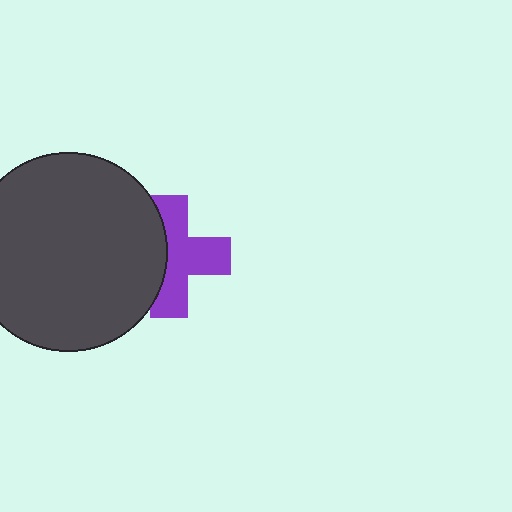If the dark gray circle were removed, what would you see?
You would see the complete purple cross.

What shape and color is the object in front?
The object in front is a dark gray circle.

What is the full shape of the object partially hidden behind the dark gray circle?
The partially hidden object is a purple cross.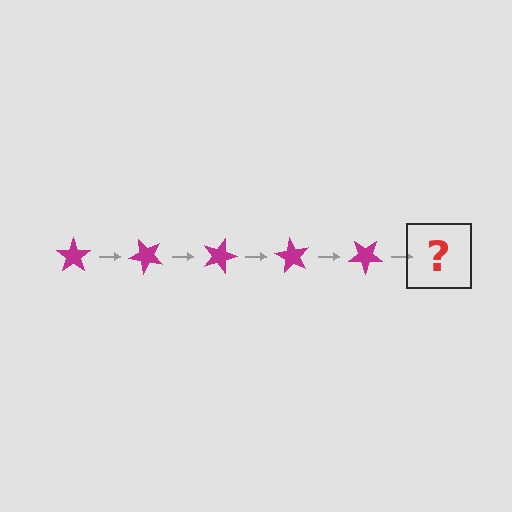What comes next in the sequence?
The next element should be a magenta star rotated 225 degrees.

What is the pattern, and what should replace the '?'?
The pattern is that the star rotates 45 degrees each step. The '?' should be a magenta star rotated 225 degrees.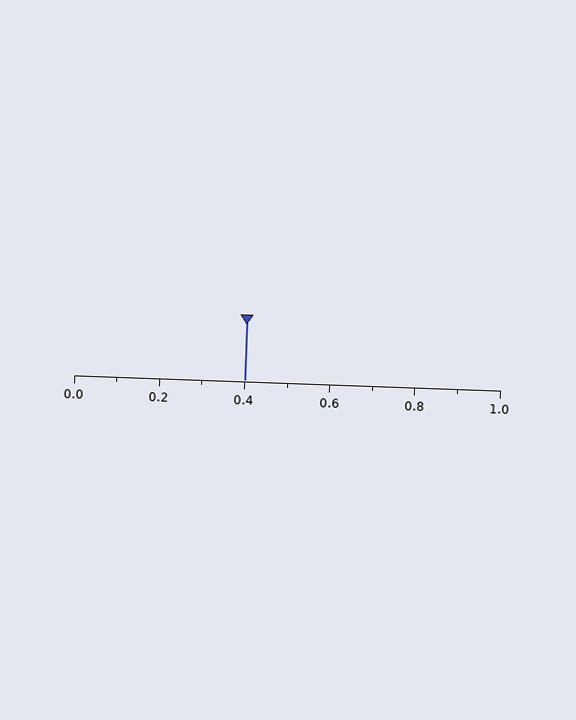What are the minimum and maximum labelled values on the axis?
The axis runs from 0.0 to 1.0.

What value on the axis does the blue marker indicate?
The marker indicates approximately 0.4.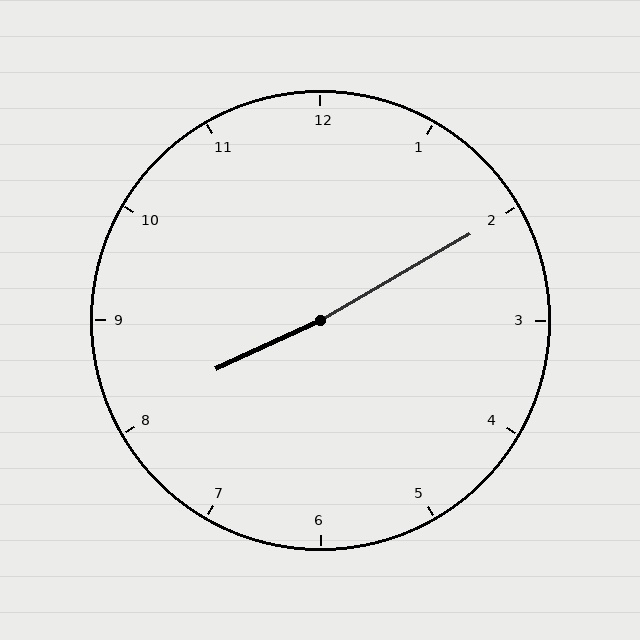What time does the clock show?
8:10.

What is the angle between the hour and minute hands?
Approximately 175 degrees.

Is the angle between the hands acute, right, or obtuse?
It is obtuse.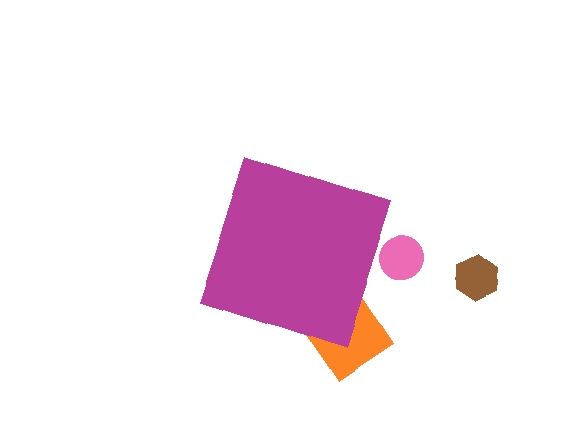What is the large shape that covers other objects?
A magenta diamond.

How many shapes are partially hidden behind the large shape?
2 shapes are partially hidden.